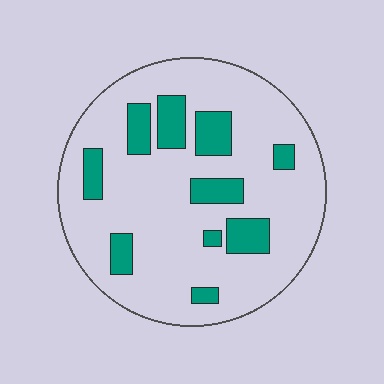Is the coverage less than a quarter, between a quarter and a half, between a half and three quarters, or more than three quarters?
Less than a quarter.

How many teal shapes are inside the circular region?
10.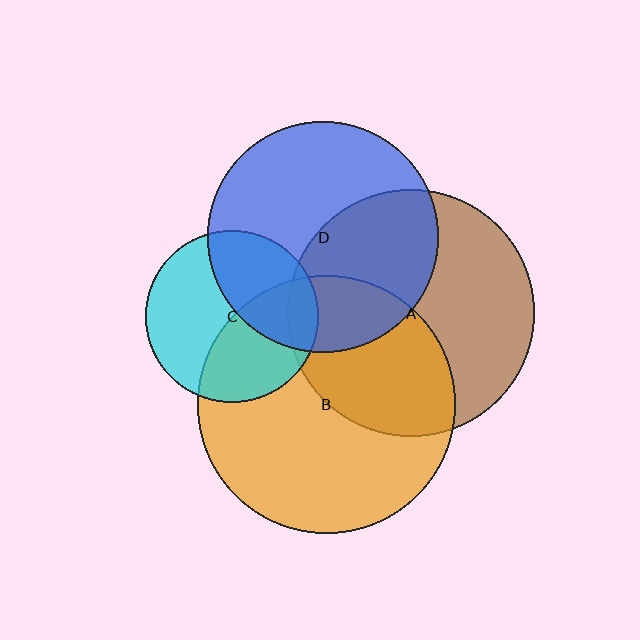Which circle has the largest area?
Circle B (orange).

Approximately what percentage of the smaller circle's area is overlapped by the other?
Approximately 40%.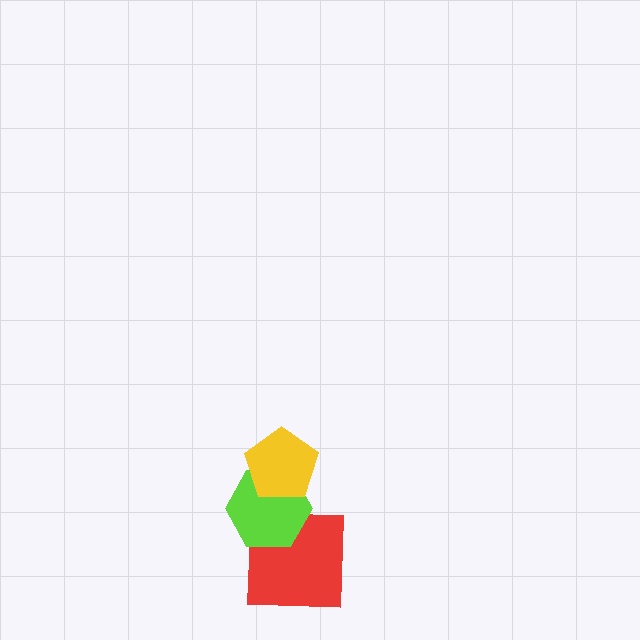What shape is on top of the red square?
The lime hexagon is on top of the red square.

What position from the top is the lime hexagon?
The lime hexagon is 2nd from the top.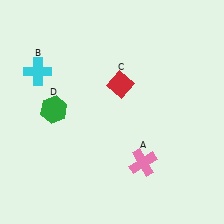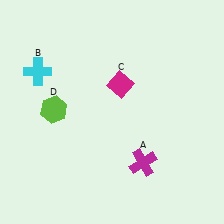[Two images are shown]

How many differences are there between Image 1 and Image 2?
There are 3 differences between the two images.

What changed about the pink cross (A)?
In Image 1, A is pink. In Image 2, it changed to magenta.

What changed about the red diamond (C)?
In Image 1, C is red. In Image 2, it changed to magenta.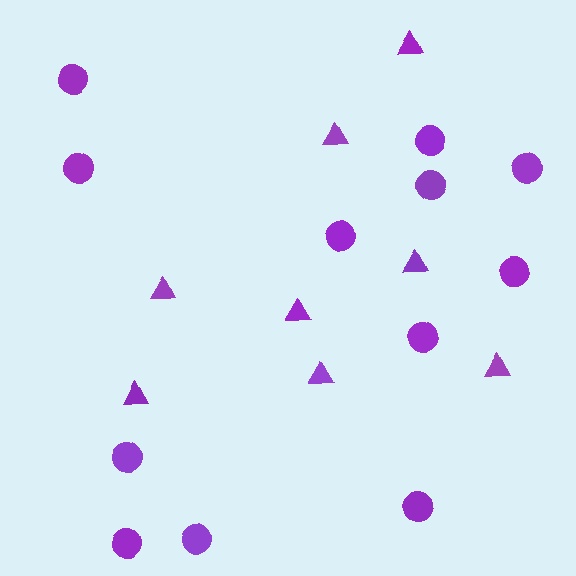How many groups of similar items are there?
There are 2 groups: one group of triangles (8) and one group of circles (12).